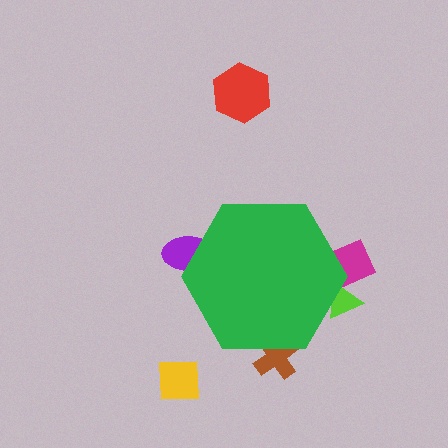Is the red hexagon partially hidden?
No, the red hexagon is fully visible.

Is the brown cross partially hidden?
Yes, the brown cross is partially hidden behind the green hexagon.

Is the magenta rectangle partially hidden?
Yes, the magenta rectangle is partially hidden behind the green hexagon.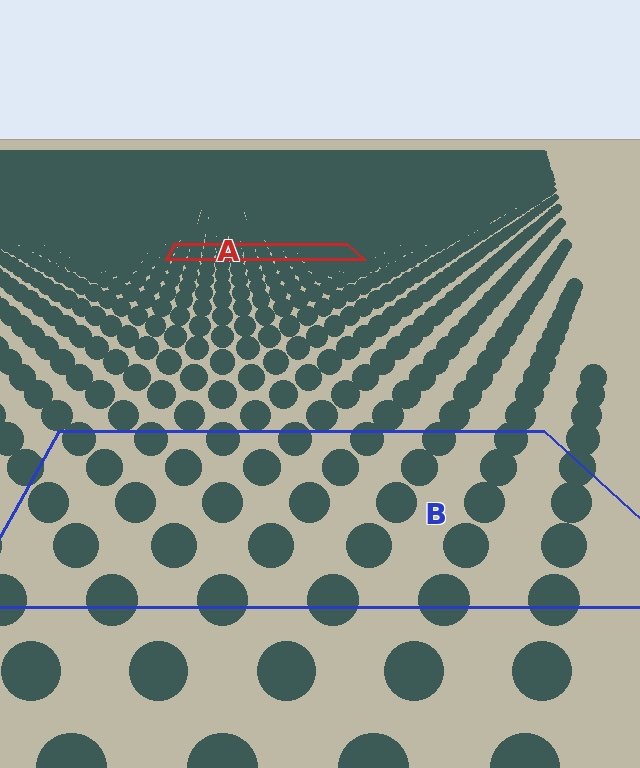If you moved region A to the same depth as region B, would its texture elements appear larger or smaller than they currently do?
They would appear larger. At a closer depth, the same texture elements are projected at a bigger on-screen size.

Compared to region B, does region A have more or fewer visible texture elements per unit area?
Region A has more texture elements per unit area — they are packed more densely because it is farther away.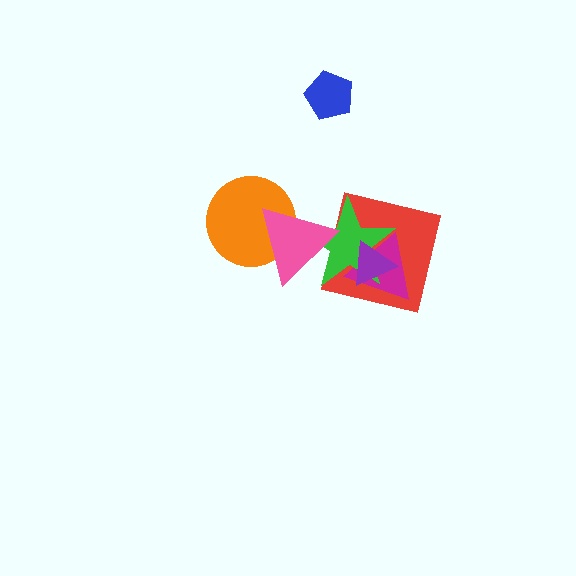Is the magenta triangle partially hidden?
Yes, it is partially covered by another shape.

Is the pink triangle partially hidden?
No, no other shape covers it.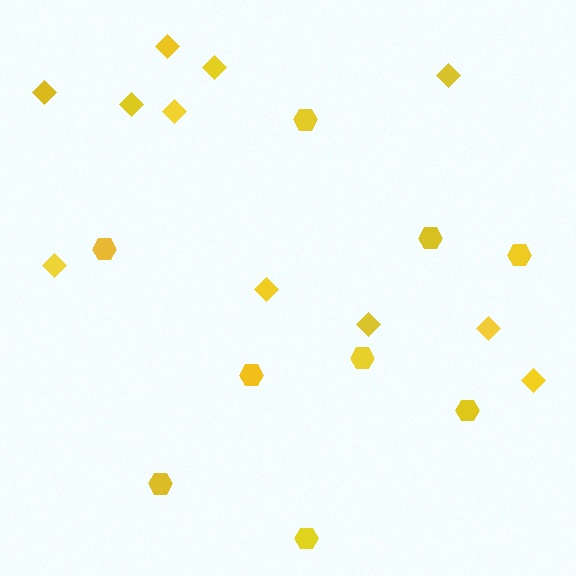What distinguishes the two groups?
There are 2 groups: one group of diamonds (11) and one group of hexagons (9).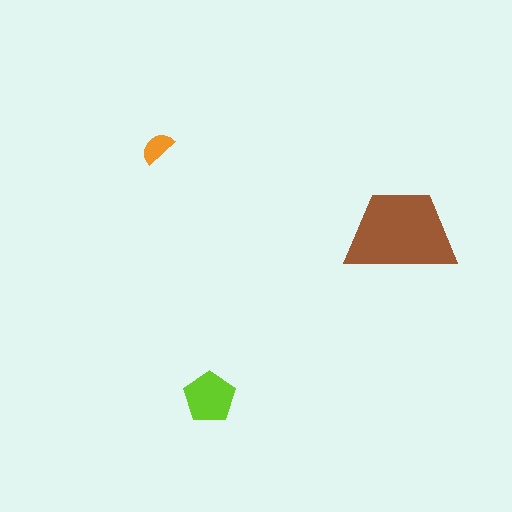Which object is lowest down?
The lime pentagon is bottommost.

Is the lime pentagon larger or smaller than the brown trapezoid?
Smaller.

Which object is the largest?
The brown trapezoid.